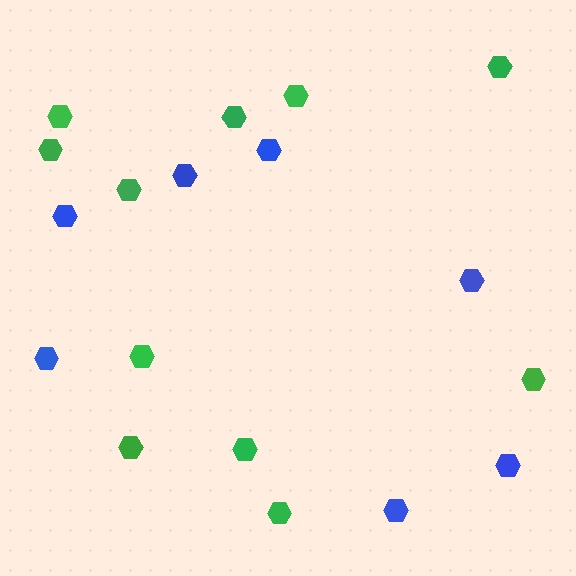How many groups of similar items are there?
There are 2 groups: one group of green hexagons (11) and one group of blue hexagons (7).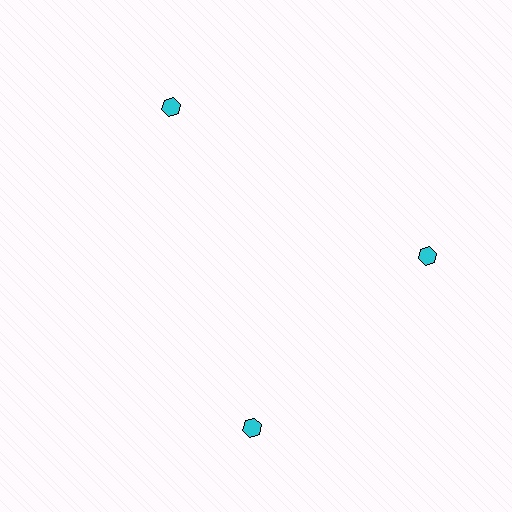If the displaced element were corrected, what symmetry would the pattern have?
It would have 3-fold rotational symmetry — the pattern would map onto itself every 120 degrees.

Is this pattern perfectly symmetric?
No. The 3 cyan hexagons are arranged in a ring, but one element near the 7 o'clock position is rotated out of alignment along the ring, breaking the 3-fold rotational symmetry.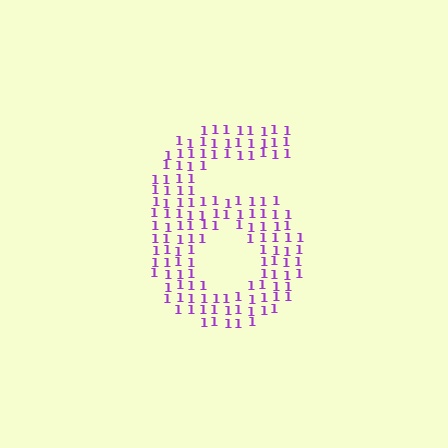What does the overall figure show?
The overall figure shows the digit 6.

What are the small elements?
The small elements are digit 1's.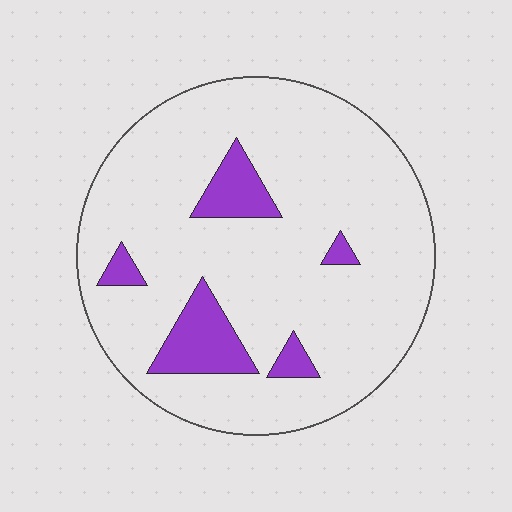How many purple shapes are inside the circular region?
5.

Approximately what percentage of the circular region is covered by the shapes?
Approximately 15%.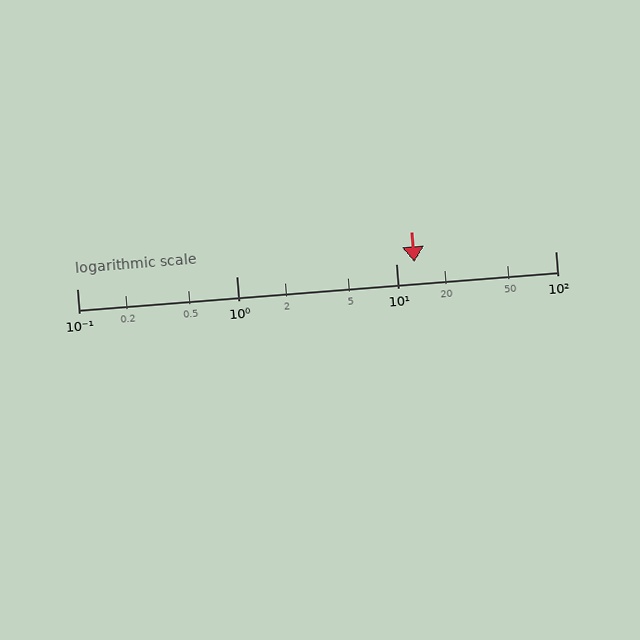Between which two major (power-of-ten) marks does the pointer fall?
The pointer is between 10 and 100.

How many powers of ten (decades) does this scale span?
The scale spans 3 decades, from 0.1 to 100.